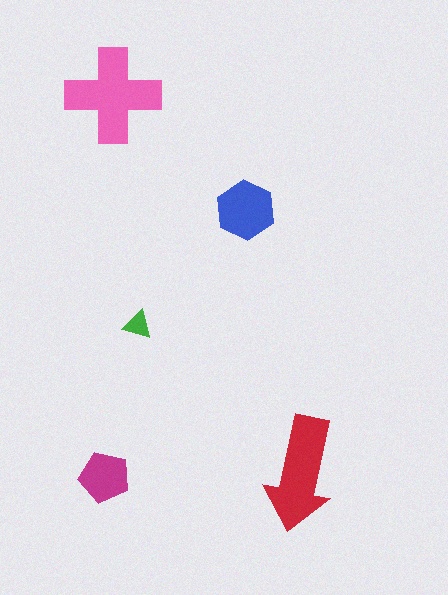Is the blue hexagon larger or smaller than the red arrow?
Smaller.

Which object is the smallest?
The green triangle.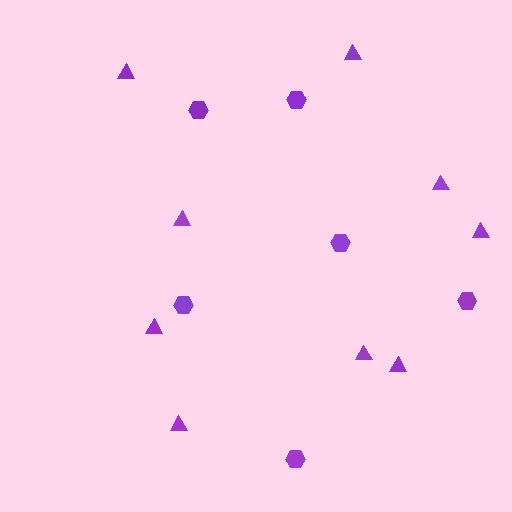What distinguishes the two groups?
There are 2 groups: one group of hexagons (6) and one group of triangles (9).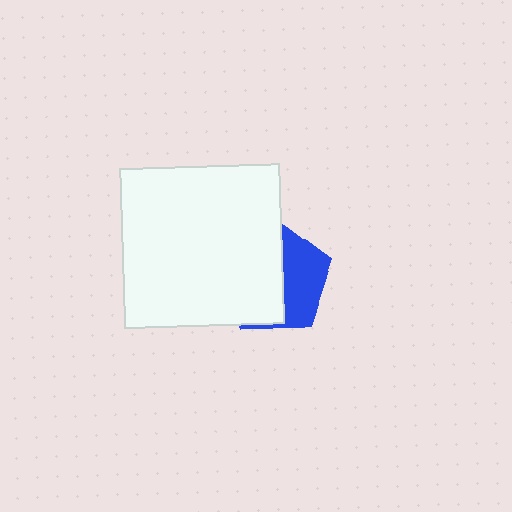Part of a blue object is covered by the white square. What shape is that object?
It is a pentagon.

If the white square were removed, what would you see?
You would see the complete blue pentagon.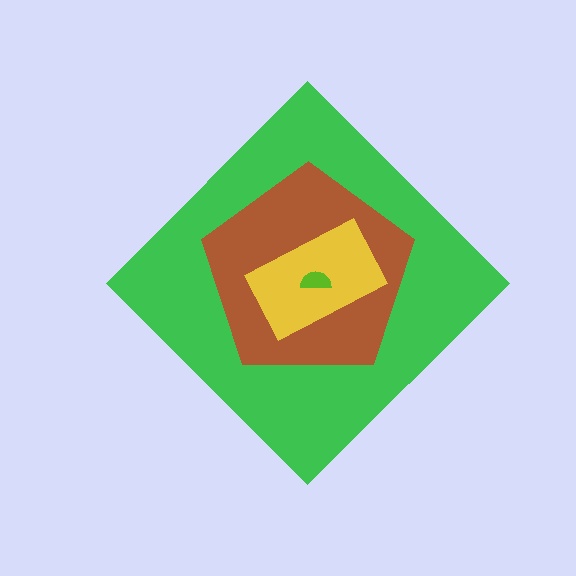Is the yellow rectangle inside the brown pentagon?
Yes.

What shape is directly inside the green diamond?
The brown pentagon.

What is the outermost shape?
The green diamond.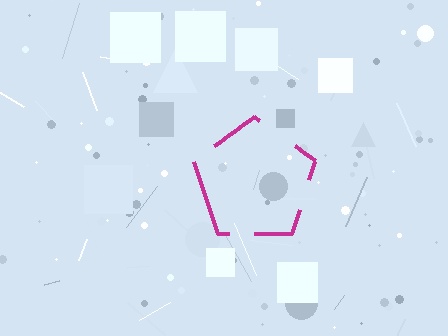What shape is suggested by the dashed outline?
The dashed outline suggests a pentagon.